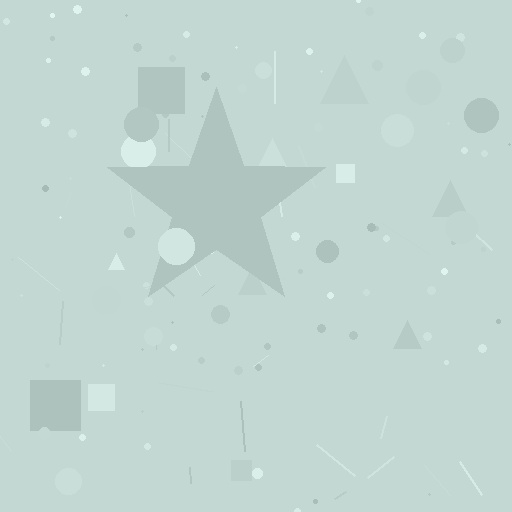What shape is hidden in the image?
A star is hidden in the image.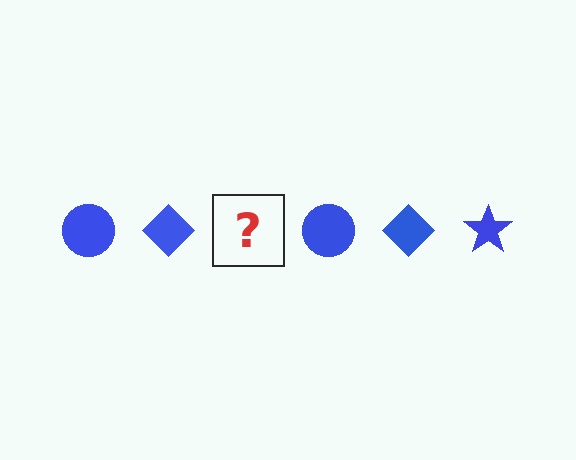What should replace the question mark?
The question mark should be replaced with a blue star.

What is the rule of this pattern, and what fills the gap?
The rule is that the pattern cycles through circle, diamond, star shapes in blue. The gap should be filled with a blue star.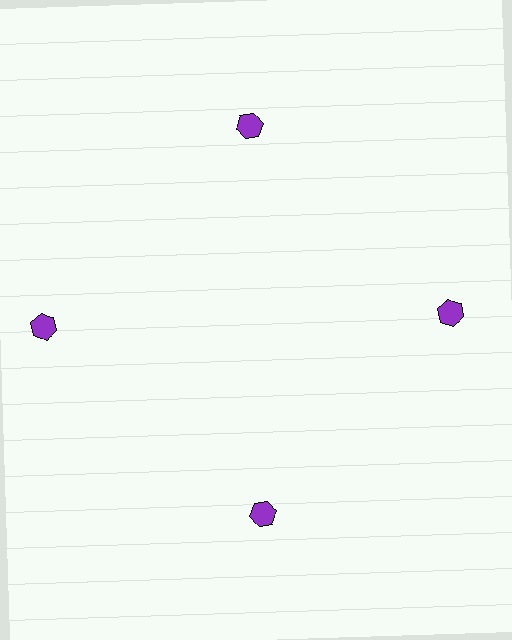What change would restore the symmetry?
The symmetry would be restored by moving it inward, back onto the ring so that all 4 hexagons sit at equal angles and equal distance from the center.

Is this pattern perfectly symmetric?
No. The 4 purple hexagons are arranged in a ring, but one element near the 9 o'clock position is pushed outward from the center, breaking the 4-fold rotational symmetry.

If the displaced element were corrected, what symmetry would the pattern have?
It would have 4-fold rotational symmetry — the pattern would map onto itself every 90 degrees.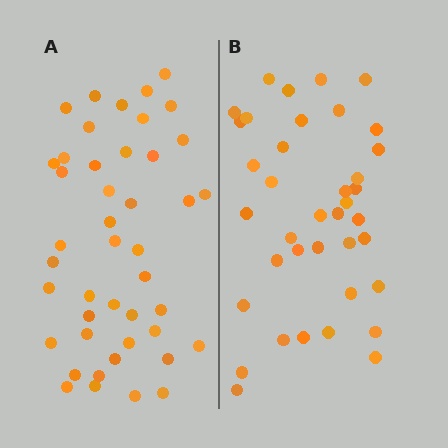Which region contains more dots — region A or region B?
Region A (the left region) has more dots.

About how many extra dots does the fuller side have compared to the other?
Region A has about 6 more dots than region B.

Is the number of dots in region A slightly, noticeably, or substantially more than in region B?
Region A has only slightly more — the two regions are fairly close. The ratio is roughly 1.2 to 1.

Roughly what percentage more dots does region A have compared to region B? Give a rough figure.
About 15% more.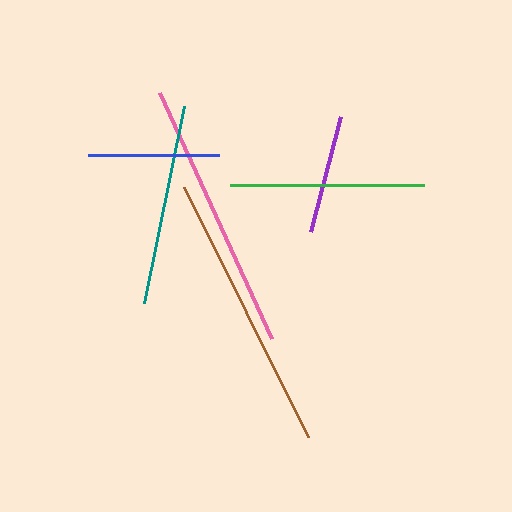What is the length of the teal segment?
The teal segment is approximately 201 pixels long.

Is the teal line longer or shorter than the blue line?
The teal line is longer than the blue line.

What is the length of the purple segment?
The purple segment is approximately 119 pixels long.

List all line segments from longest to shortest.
From longest to shortest: brown, pink, teal, green, blue, purple.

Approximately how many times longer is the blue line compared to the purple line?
The blue line is approximately 1.1 times the length of the purple line.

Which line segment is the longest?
The brown line is the longest at approximately 279 pixels.